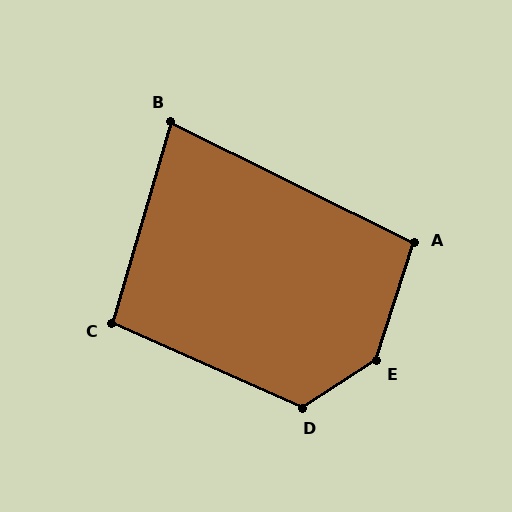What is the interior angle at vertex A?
Approximately 98 degrees (obtuse).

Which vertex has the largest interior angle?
E, at approximately 141 degrees.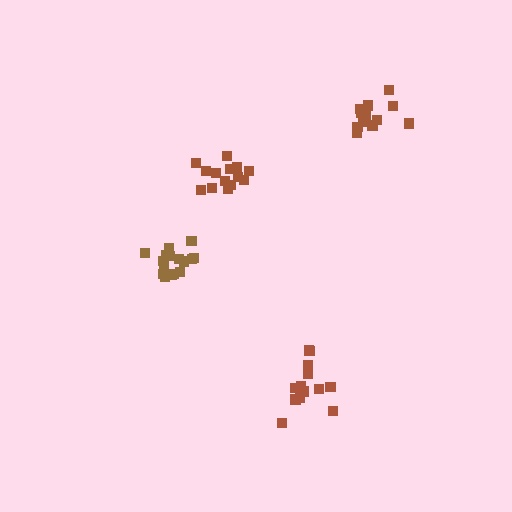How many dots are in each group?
Group 1: 14 dots, Group 2: 17 dots, Group 3: 13 dots, Group 4: 14 dots (58 total).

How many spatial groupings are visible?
There are 4 spatial groupings.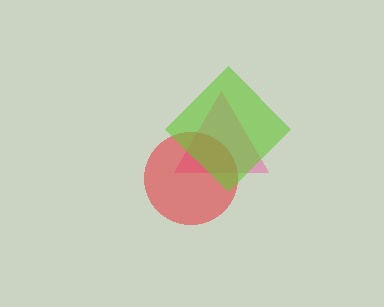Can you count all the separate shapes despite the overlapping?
Yes, there are 3 separate shapes.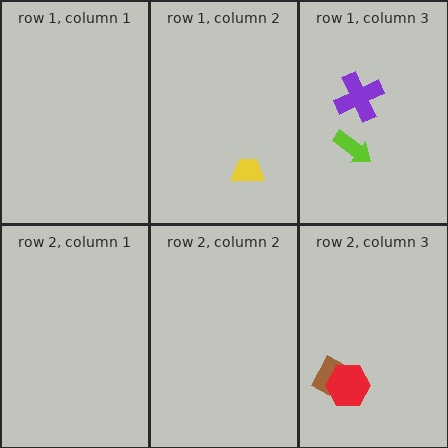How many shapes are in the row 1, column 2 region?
1.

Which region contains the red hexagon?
The row 2, column 3 region.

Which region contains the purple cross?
The row 1, column 3 region.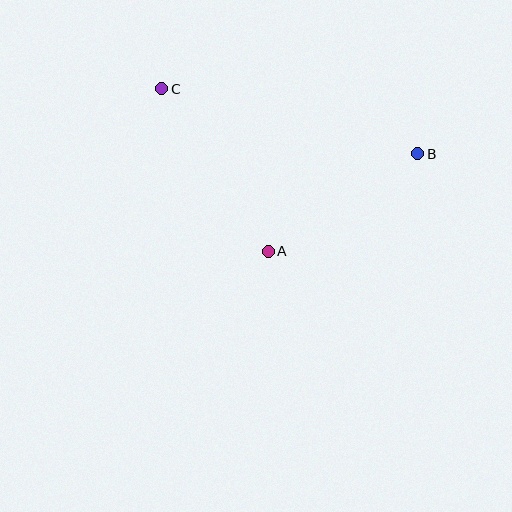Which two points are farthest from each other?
Points B and C are farthest from each other.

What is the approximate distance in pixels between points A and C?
The distance between A and C is approximately 194 pixels.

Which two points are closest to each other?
Points A and B are closest to each other.